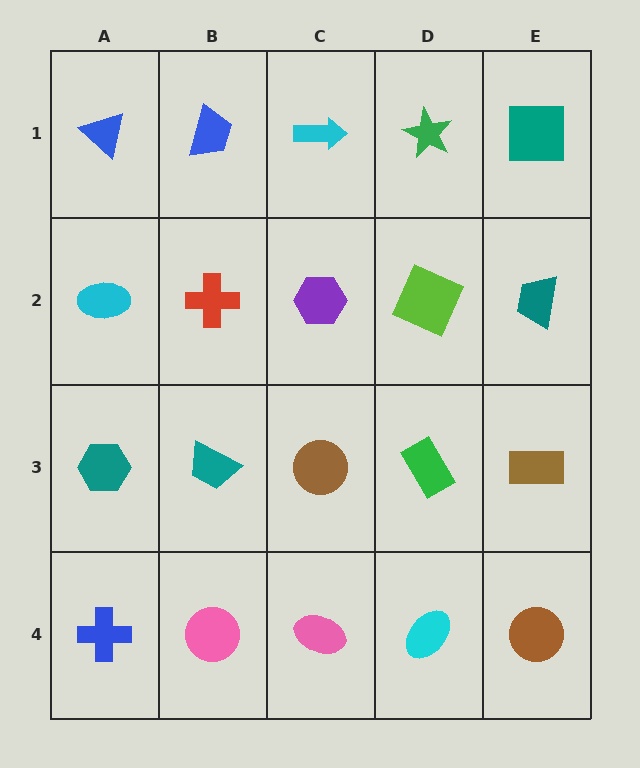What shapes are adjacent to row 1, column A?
A cyan ellipse (row 2, column A), a blue trapezoid (row 1, column B).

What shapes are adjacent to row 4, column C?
A brown circle (row 3, column C), a pink circle (row 4, column B), a cyan ellipse (row 4, column D).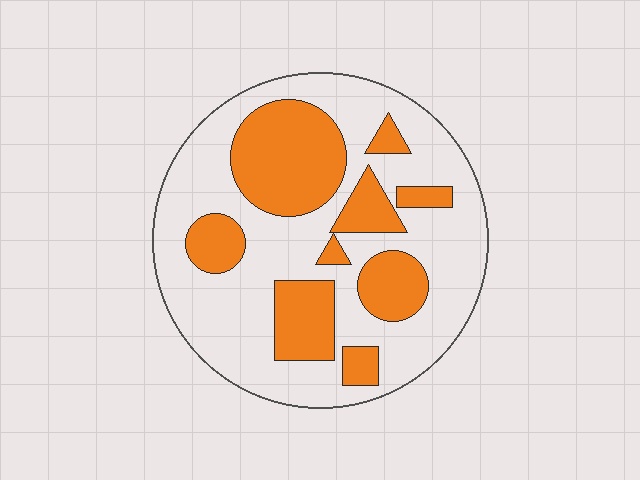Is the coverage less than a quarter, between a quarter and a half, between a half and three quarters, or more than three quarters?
Between a quarter and a half.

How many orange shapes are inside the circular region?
9.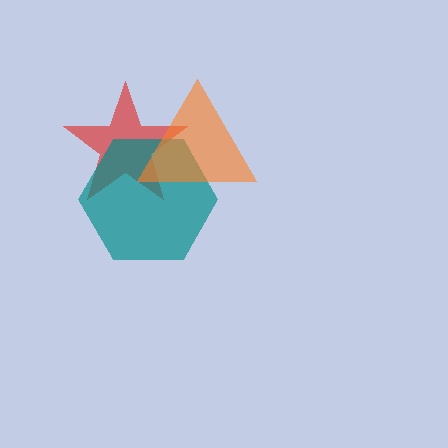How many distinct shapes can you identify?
There are 3 distinct shapes: a red star, a teal hexagon, an orange triangle.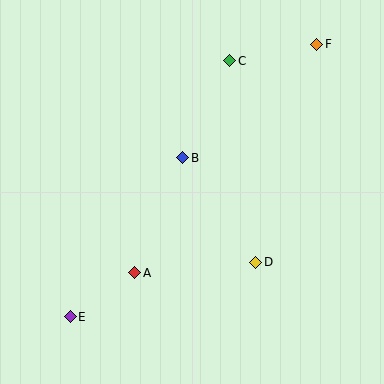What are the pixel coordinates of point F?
Point F is at (317, 44).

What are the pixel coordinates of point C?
Point C is at (230, 61).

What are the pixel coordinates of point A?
Point A is at (135, 273).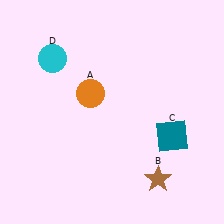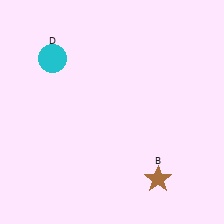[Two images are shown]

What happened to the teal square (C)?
The teal square (C) was removed in Image 2. It was in the bottom-right area of Image 1.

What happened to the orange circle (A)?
The orange circle (A) was removed in Image 2. It was in the top-left area of Image 1.